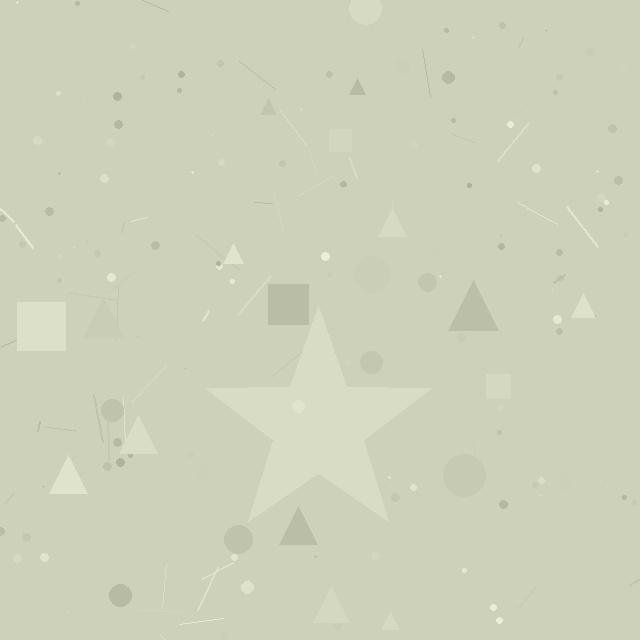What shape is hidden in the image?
A star is hidden in the image.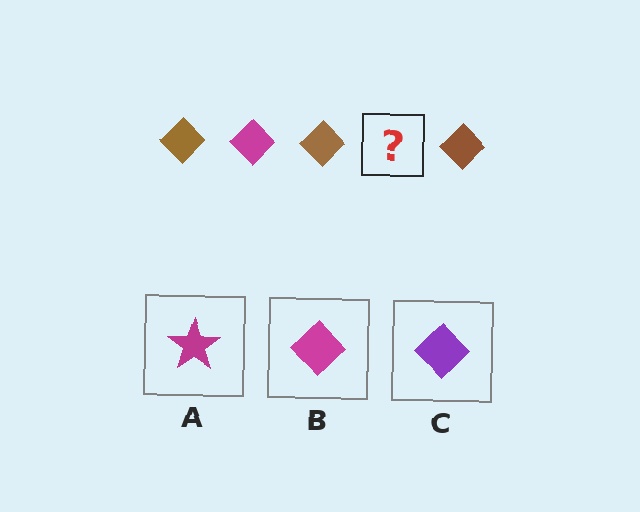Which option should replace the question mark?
Option B.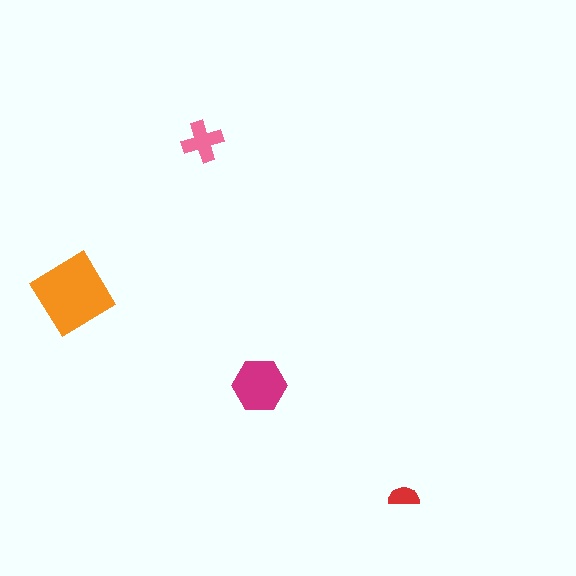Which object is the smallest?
The red semicircle.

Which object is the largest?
The orange diamond.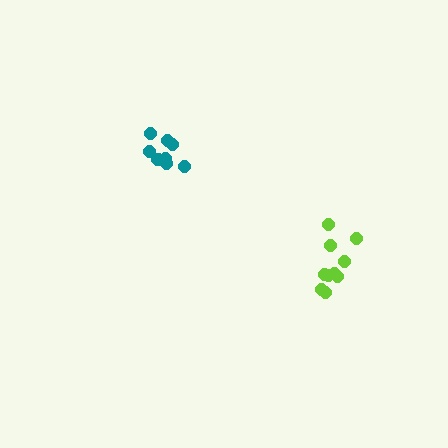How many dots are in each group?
Group 1: 9 dots, Group 2: 10 dots (19 total).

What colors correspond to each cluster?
The clusters are colored: teal, lime.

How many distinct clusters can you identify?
There are 2 distinct clusters.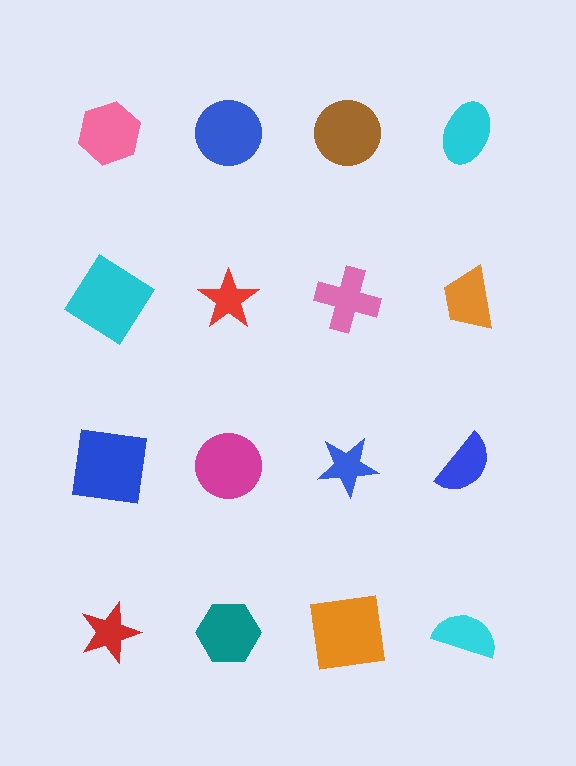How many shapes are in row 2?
4 shapes.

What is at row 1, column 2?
A blue circle.